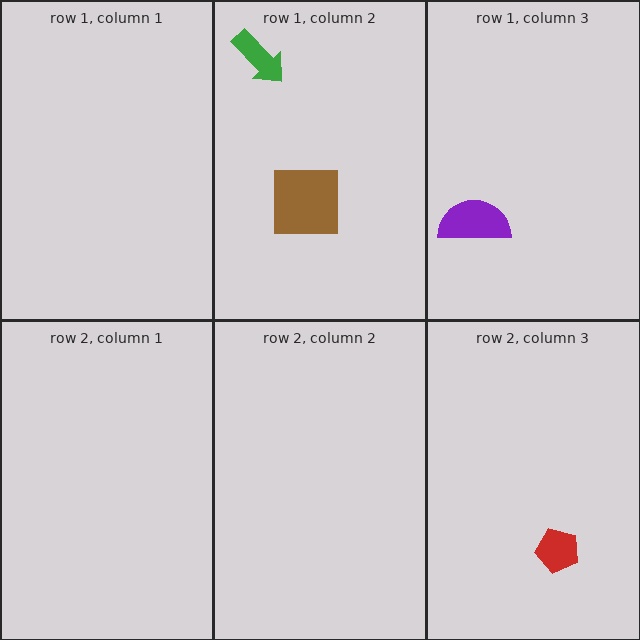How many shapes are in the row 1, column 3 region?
1.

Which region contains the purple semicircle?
The row 1, column 3 region.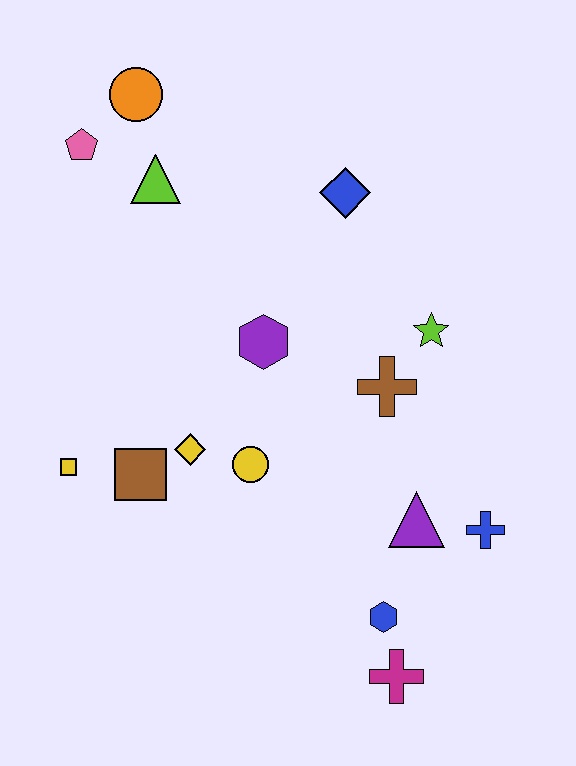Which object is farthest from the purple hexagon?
The magenta cross is farthest from the purple hexagon.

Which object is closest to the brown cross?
The lime star is closest to the brown cross.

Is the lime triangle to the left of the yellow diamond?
Yes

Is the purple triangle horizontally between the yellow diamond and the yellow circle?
No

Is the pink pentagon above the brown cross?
Yes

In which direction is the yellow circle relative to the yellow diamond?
The yellow circle is to the right of the yellow diamond.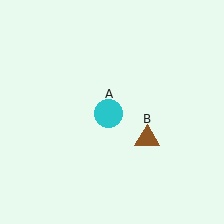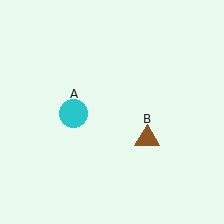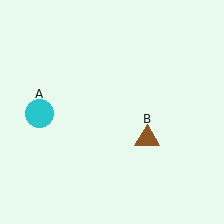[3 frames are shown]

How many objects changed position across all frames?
1 object changed position: cyan circle (object A).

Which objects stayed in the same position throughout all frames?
Brown triangle (object B) remained stationary.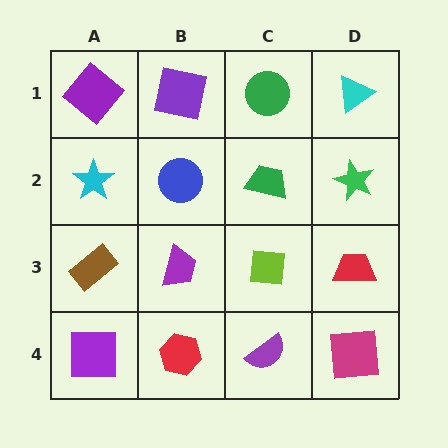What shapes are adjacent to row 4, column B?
A purple trapezoid (row 3, column B), a purple square (row 4, column A), a purple semicircle (row 4, column C).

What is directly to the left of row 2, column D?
A green trapezoid.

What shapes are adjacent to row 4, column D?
A red trapezoid (row 3, column D), a purple semicircle (row 4, column C).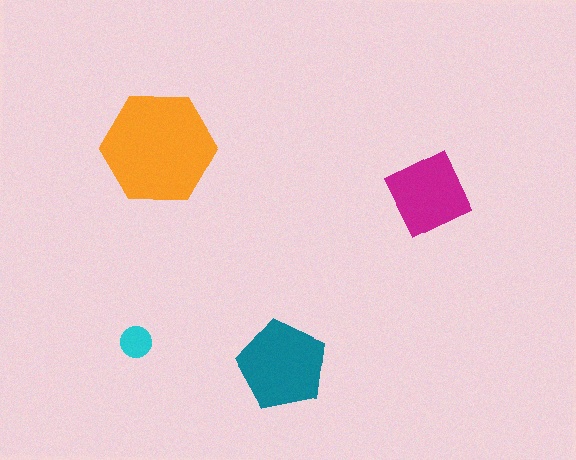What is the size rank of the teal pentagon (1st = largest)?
2nd.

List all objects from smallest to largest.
The cyan circle, the magenta square, the teal pentagon, the orange hexagon.